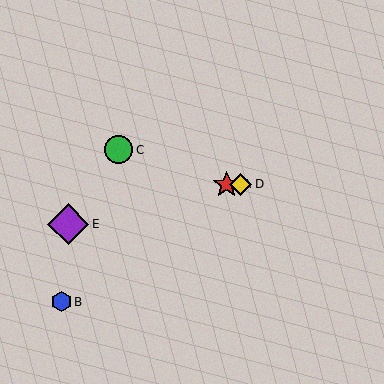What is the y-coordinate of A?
Object A is at y≈184.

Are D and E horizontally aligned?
No, D is at y≈184 and E is at y≈224.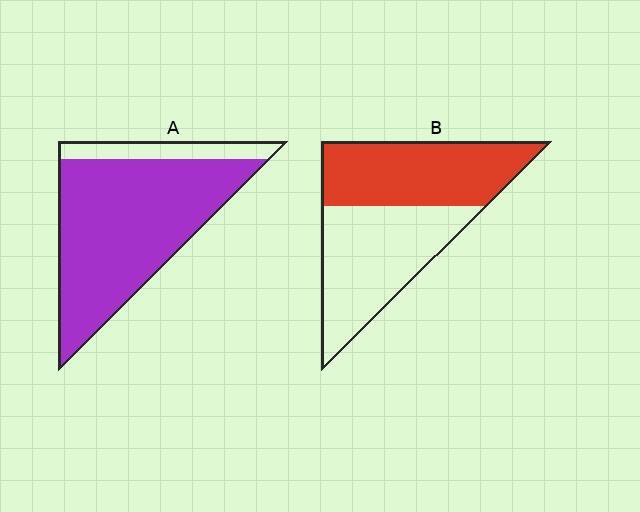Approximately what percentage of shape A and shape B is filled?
A is approximately 85% and B is approximately 50%.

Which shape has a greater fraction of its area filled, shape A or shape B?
Shape A.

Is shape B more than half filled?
Roughly half.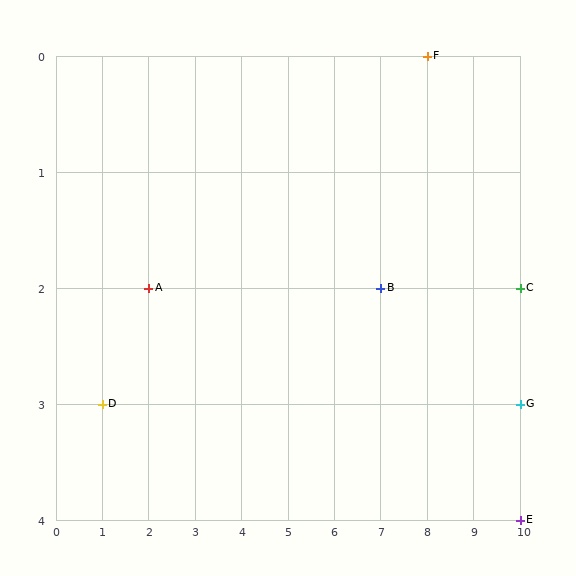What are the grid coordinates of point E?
Point E is at grid coordinates (10, 4).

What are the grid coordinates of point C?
Point C is at grid coordinates (10, 2).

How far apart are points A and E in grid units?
Points A and E are 8 columns and 2 rows apart (about 8.2 grid units diagonally).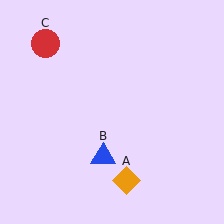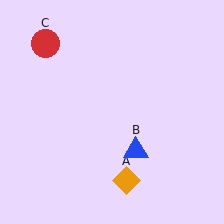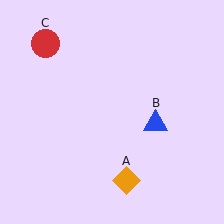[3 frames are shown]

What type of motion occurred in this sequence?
The blue triangle (object B) rotated counterclockwise around the center of the scene.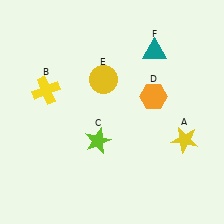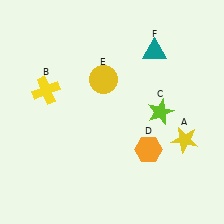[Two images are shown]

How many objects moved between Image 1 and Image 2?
2 objects moved between the two images.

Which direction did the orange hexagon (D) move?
The orange hexagon (D) moved down.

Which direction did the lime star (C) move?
The lime star (C) moved right.